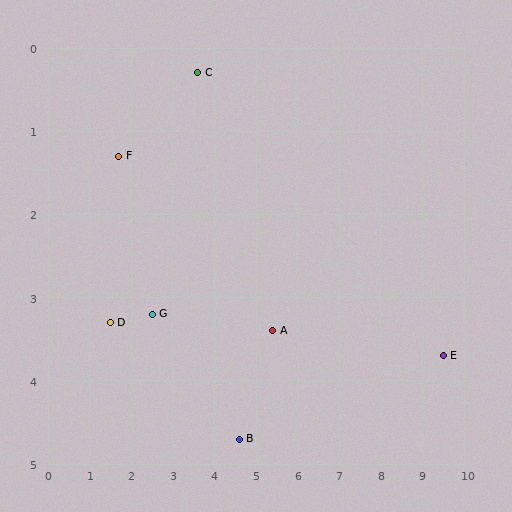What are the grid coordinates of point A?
Point A is at approximately (5.4, 3.4).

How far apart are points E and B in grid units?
Points E and B are about 5.0 grid units apart.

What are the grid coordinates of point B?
Point B is at approximately (4.6, 4.7).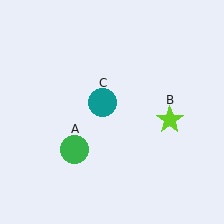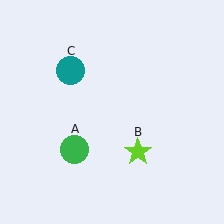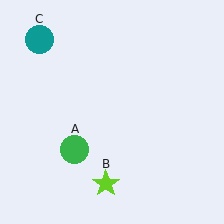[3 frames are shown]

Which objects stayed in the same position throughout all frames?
Green circle (object A) remained stationary.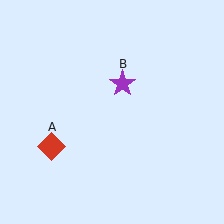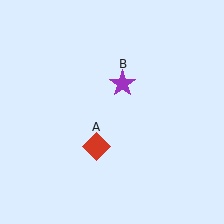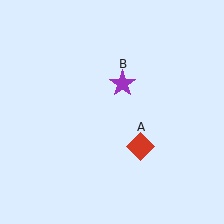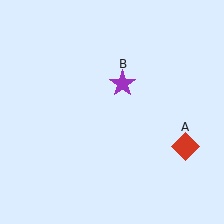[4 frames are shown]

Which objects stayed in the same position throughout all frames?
Purple star (object B) remained stationary.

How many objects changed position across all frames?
1 object changed position: red diamond (object A).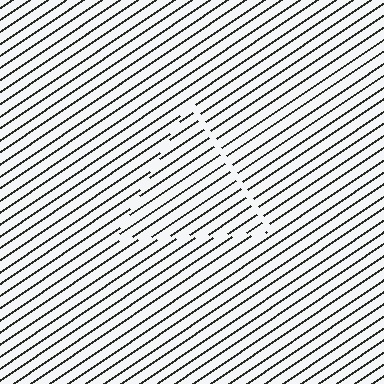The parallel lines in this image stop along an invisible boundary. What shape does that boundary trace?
An illusory triangle. The interior of the shape contains the same grating, shifted by half a period — the contour is defined by the phase discontinuity where line-ends from the inner and outer gratings abut.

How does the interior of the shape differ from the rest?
The interior of the shape contains the same grating, shifted by half a period — the contour is defined by the phase discontinuity where line-ends from the inner and outer gratings abut.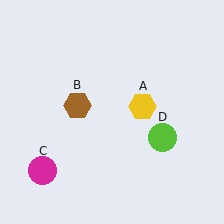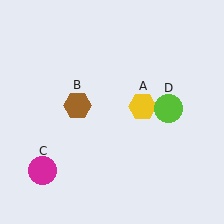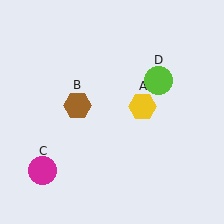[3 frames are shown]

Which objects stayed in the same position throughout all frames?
Yellow hexagon (object A) and brown hexagon (object B) and magenta circle (object C) remained stationary.